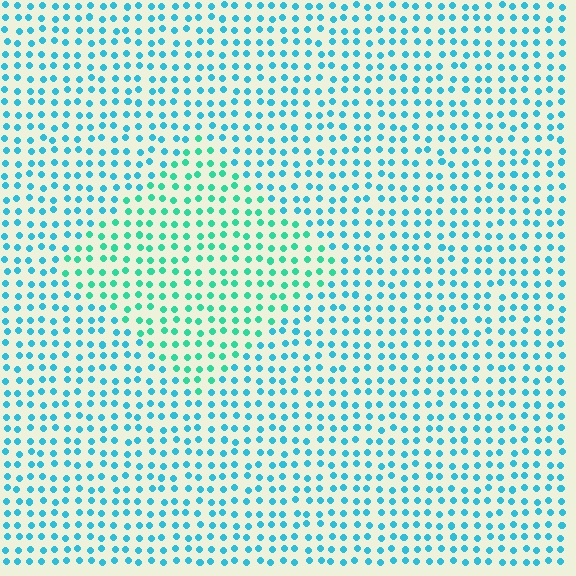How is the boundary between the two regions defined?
The boundary is defined purely by a slight shift in hue (about 31 degrees). Spacing, size, and orientation are identical on both sides.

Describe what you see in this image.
The image is filled with small cyan elements in a uniform arrangement. A diamond-shaped region is visible where the elements are tinted to a slightly different hue, forming a subtle color boundary.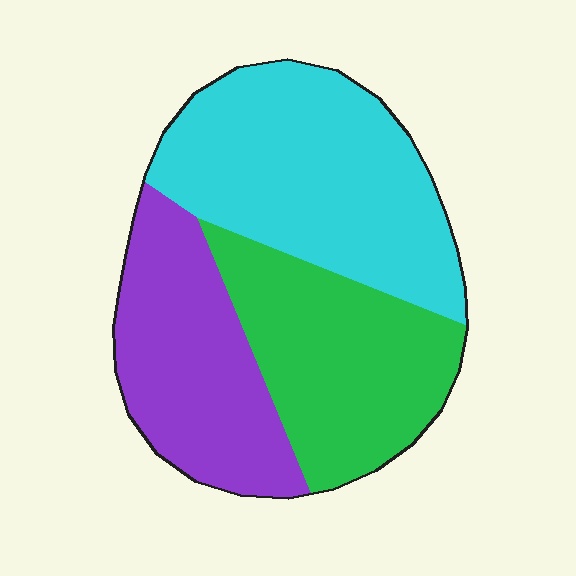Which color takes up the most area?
Cyan, at roughly 40%.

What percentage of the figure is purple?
Purple covers around 30% of the figure.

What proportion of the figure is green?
Green takes up between a sixth and a third of the figure.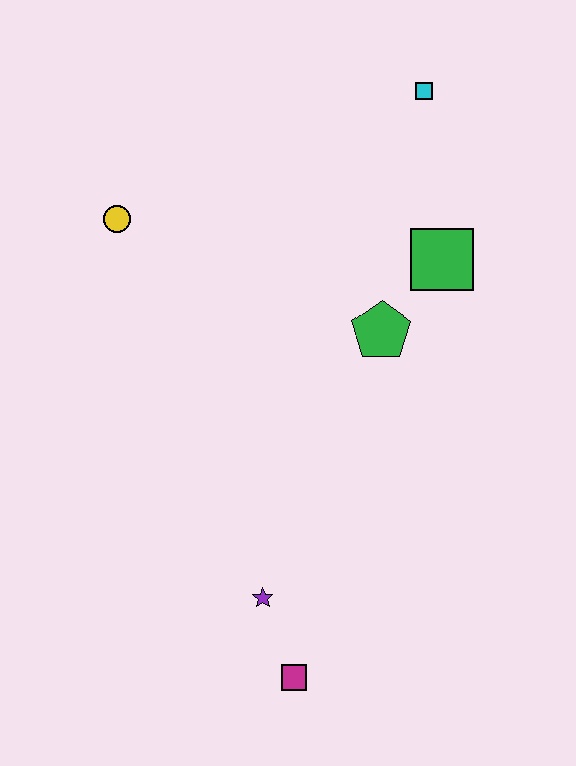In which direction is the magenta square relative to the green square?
The magenta square is below the green square.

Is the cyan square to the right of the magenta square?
Yes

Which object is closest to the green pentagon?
The green square is closest to the green pentagon.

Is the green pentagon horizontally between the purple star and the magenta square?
No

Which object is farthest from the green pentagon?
The magenta square is farthest from the green pentagon.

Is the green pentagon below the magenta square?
No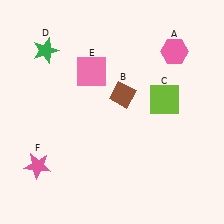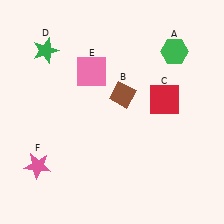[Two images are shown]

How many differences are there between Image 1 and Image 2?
There are 2 differences between the two images.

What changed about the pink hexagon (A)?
In Image 1, A is pink. In Image 2, it changed to green.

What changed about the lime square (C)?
In Image 1, C is lime. In Image 2, it changed to red.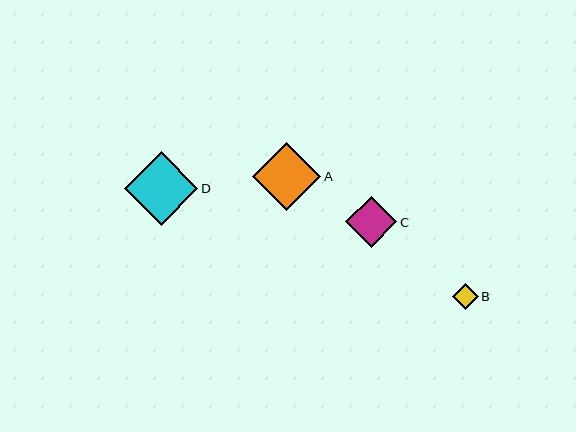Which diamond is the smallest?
Diamond B is the smallest with a size of approximately 26 pixels.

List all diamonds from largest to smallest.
From largest to smallest: D, A, C, B.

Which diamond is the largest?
Diamond D is the largest with a size of approximately 73 pixels.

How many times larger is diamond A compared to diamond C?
Diamond A is approximately 1.3 times the size of diamond C.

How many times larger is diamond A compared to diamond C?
Diamond A is approximately 1.3 times the size of diamond C.